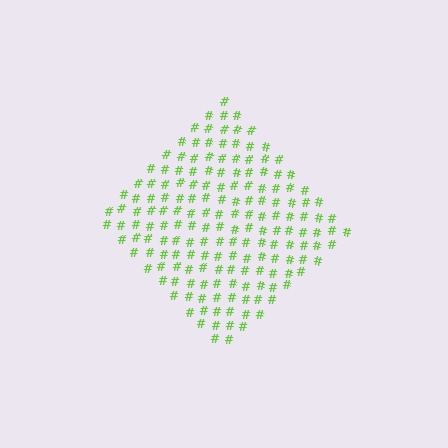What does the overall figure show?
The overall figure shows a diamond.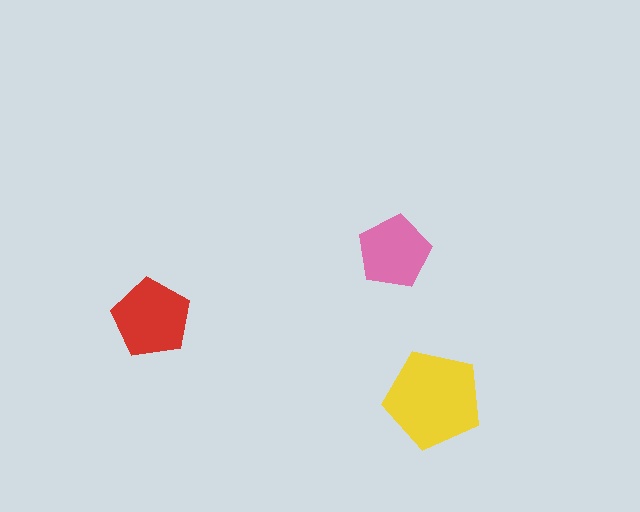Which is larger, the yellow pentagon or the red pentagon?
The yellow one.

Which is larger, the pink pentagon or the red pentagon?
The red one.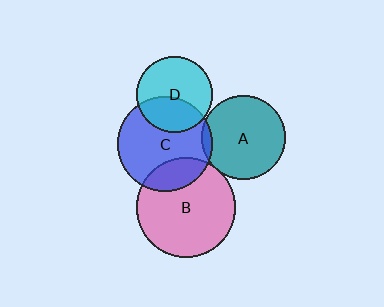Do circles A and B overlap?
Yes.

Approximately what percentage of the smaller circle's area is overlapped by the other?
Approximately 5%.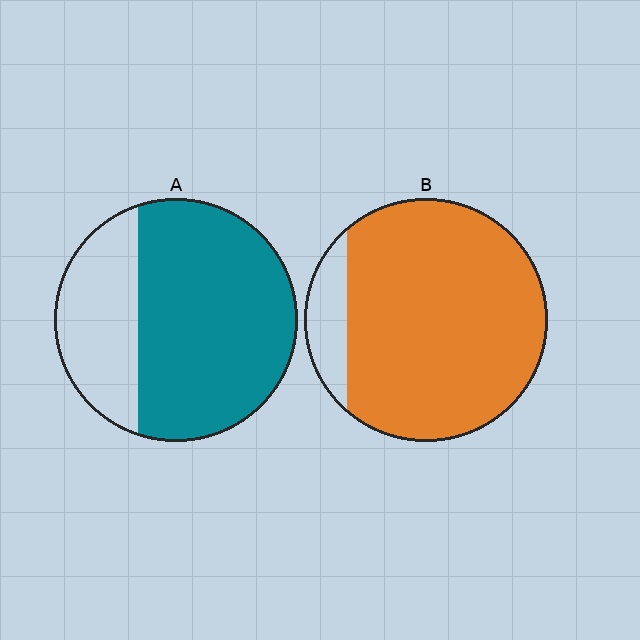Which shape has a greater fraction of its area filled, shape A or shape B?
Shape B.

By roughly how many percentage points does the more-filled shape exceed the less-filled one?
By roughly 20 percentage points (B over A).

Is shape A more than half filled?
Yes.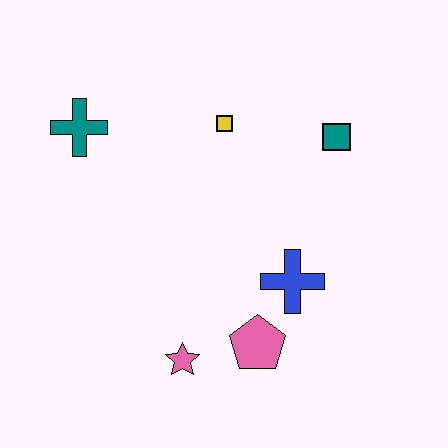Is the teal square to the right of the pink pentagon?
Yes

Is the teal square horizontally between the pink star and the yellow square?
No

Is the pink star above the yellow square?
No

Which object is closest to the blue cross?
The pink pentagon is closest to the blue cross.